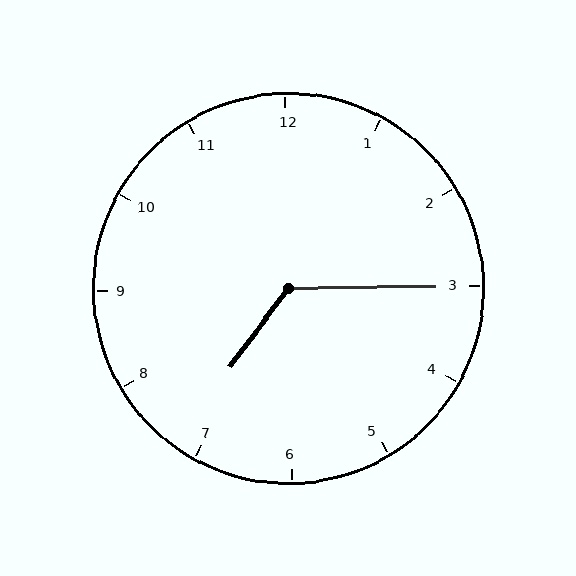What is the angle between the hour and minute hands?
Approximately 128 degrees.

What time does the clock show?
7:15.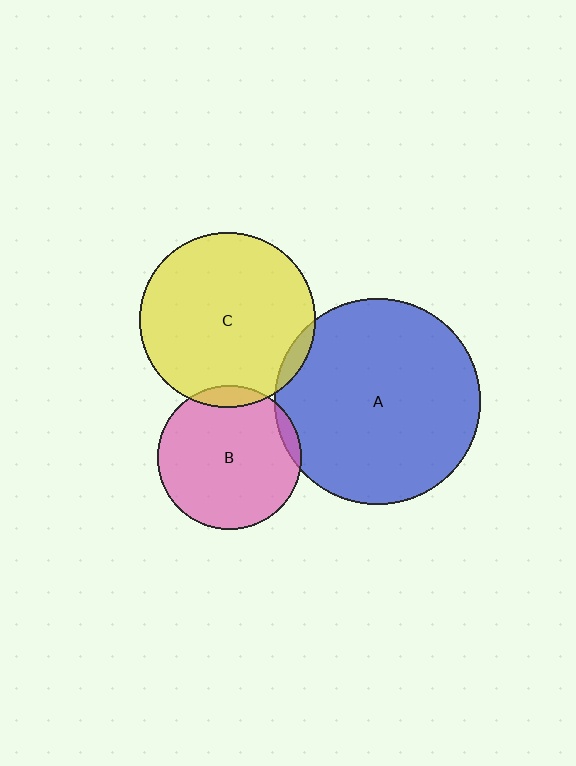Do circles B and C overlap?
Yes.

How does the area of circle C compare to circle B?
Approximately 1.5 times.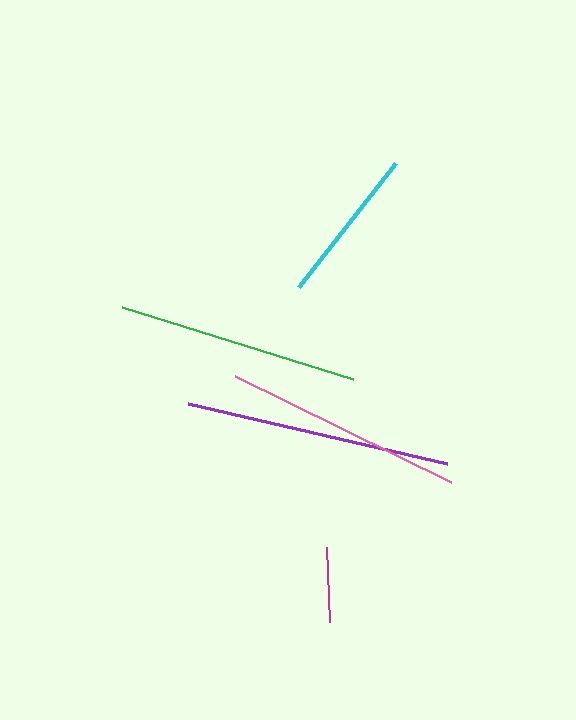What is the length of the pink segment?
The pink segment is approximately 241 pixels long.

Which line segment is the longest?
The purple line is the longest at approximately 266 pixels.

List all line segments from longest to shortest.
From longest to shortest: purple, green, pink, cyan, magenta.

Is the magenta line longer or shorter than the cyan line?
The cyan line is longer than the magenta line.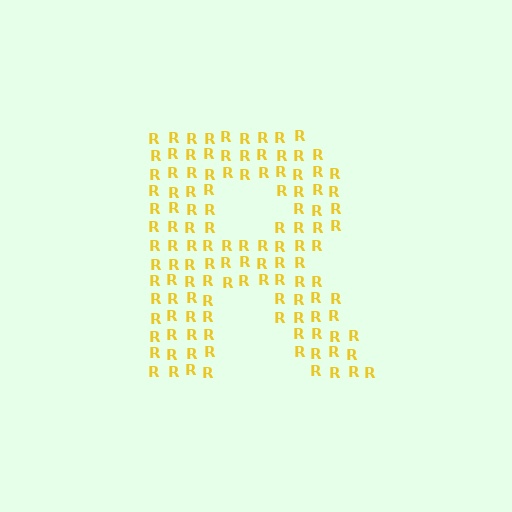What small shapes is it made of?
It is made of small letter R's.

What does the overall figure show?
The overall figure shows the letter R.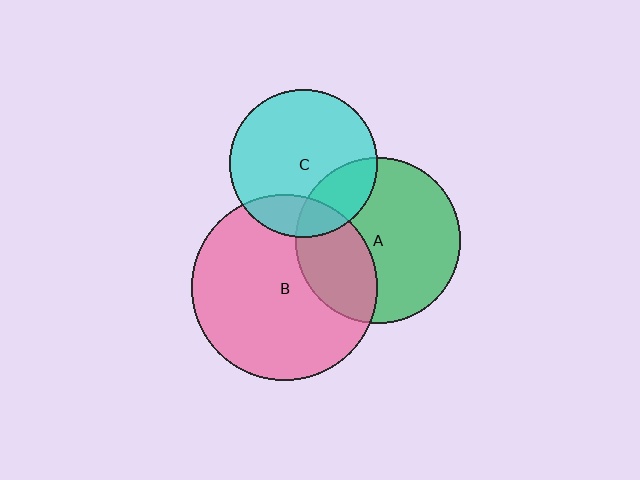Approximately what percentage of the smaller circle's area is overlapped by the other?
Approximately 20%.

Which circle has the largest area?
Circle B (pink).